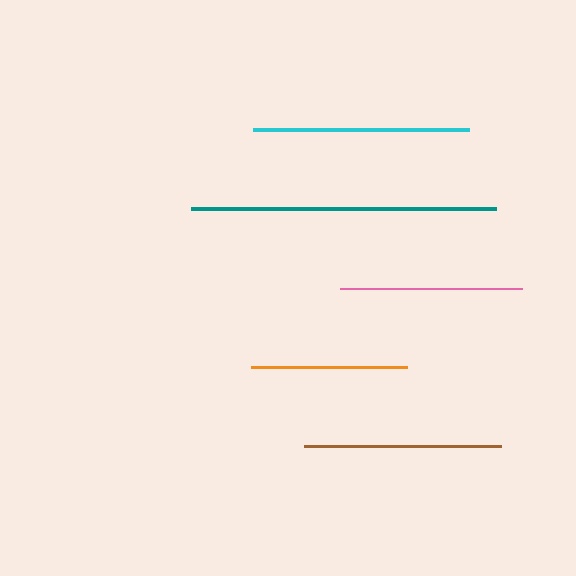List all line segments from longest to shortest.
From longest to shortest: teal, cyan, brown, pink, orange.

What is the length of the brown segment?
The brown segment is approximately 196 pixels long.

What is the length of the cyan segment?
The cyan segment is approximately 217 pixels long.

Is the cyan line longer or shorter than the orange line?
The cyan line is longer than the orange line.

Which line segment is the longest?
The teal line is the longest at approximately 305 pixels.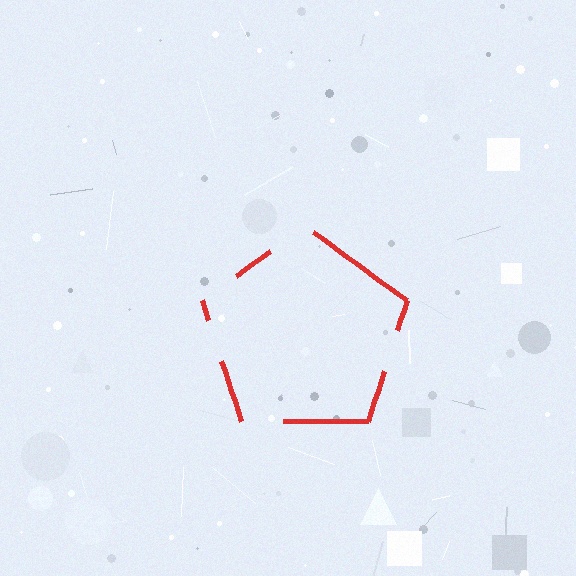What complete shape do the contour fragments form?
The contour fragments form a pentagon.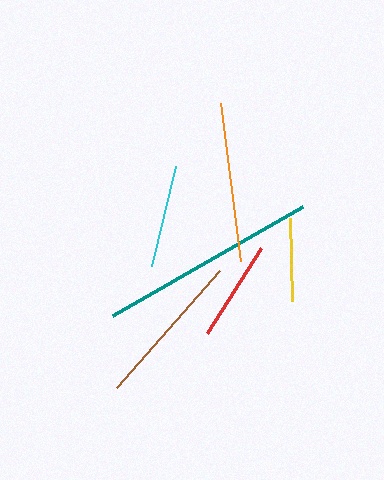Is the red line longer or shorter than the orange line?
The orange line is longer than the red line.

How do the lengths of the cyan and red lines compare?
The cyan and red lines are approximately the same length.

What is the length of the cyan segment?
The cyan segment is approximately 103 pixels long.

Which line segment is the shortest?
The yellow line is the shortest at approximately 83 pixels.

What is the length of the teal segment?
The teal segment is approximately 219 pixels long.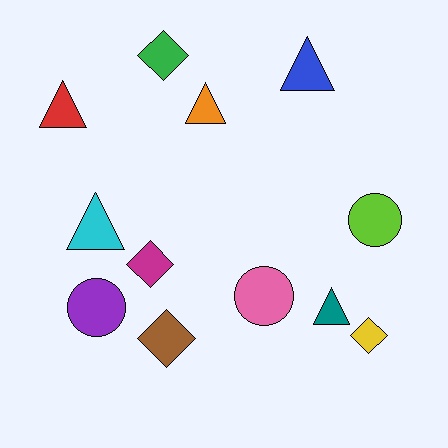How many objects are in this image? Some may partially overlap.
There are 12 objects.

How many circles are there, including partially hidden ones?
There are 3 circles.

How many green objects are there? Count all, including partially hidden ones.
There is 1 green object.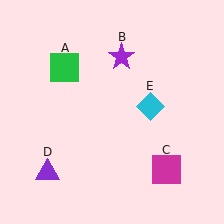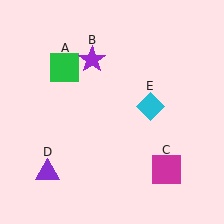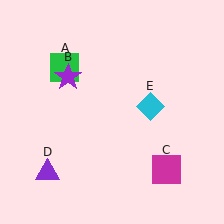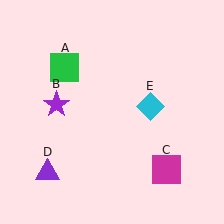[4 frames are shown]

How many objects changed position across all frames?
1 object changed position: purple star (object B).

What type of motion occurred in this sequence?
The purple star (object B) rotated counterclockwise around the center of the scene.